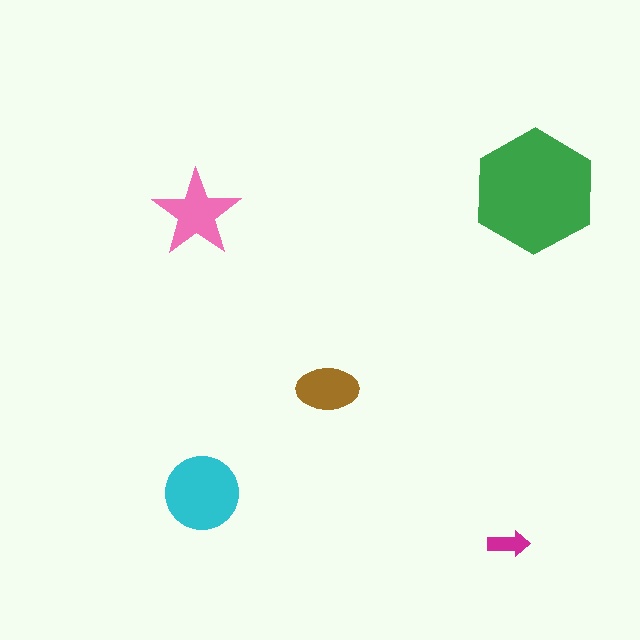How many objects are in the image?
There are 5 objects in the image.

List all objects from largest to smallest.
The green hexagon, the cyan circle, the pink star, the brown ellipse, the magenta arrow.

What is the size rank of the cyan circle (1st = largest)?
2nd.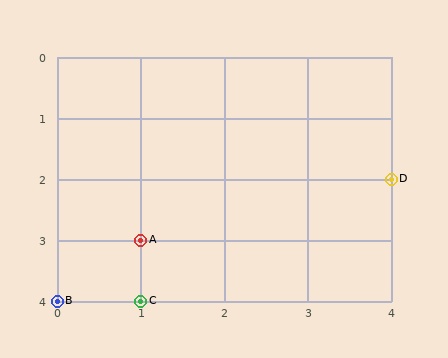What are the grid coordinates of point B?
Point B is at grid coordinates (0, 4).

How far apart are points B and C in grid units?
Points B and C are 1 column apart.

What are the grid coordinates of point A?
Point A is at grid coordinates (1, 3).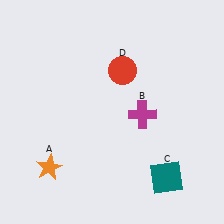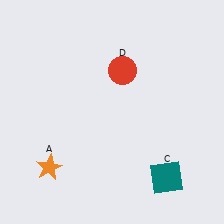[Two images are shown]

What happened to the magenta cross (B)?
The magenta cross (B) was removed in Image 2. It was in the bottom-right area of Image 1.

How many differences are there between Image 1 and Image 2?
There is 1 difference between the two images.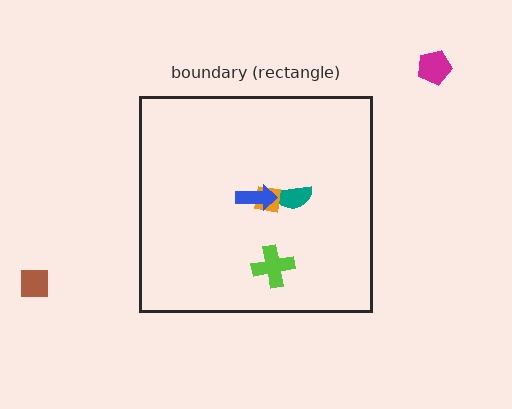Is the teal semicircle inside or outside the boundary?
Inside.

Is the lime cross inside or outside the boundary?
Inside.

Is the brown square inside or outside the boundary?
Outside.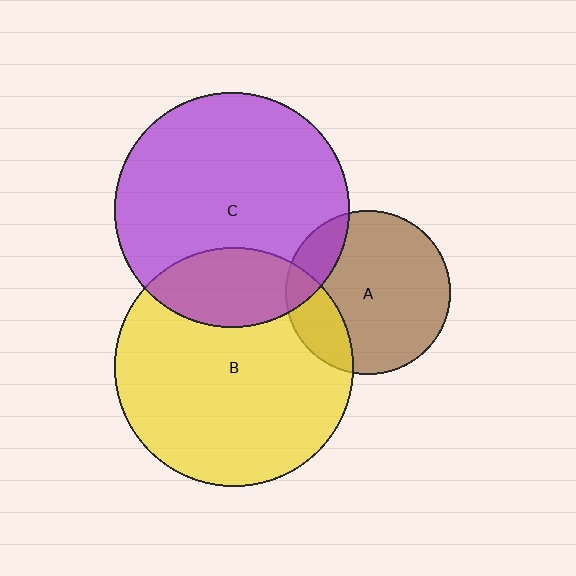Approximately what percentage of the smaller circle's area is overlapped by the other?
Approximately 20%.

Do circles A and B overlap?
Yes.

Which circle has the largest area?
Circle B (yellow).